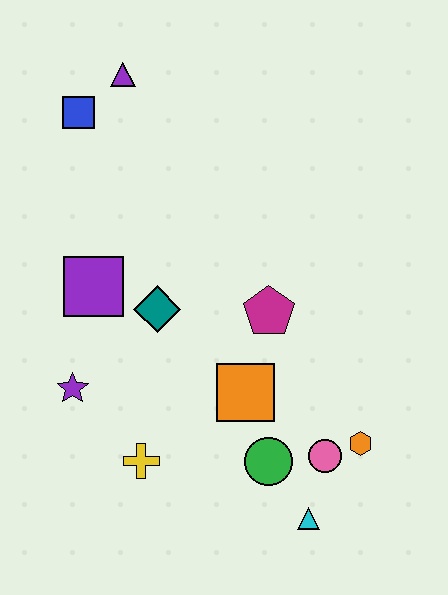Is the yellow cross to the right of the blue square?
Yes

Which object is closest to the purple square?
The teal diamond is closest to the purple square.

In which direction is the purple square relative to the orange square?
The purple square is to the left of the orange square.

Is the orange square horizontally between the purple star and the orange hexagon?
Yes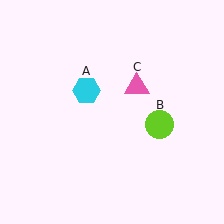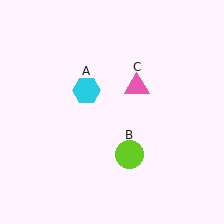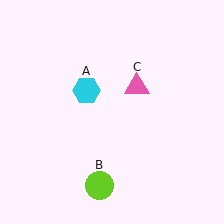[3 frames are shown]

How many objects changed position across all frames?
1 object changed position: lime circle (object B).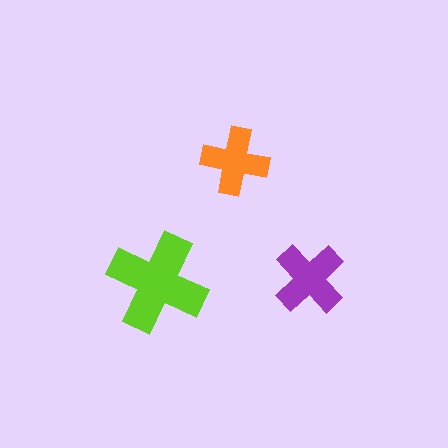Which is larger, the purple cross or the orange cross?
The purple one.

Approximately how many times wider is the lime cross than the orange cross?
About 1.5 times wider.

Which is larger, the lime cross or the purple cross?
The lime one.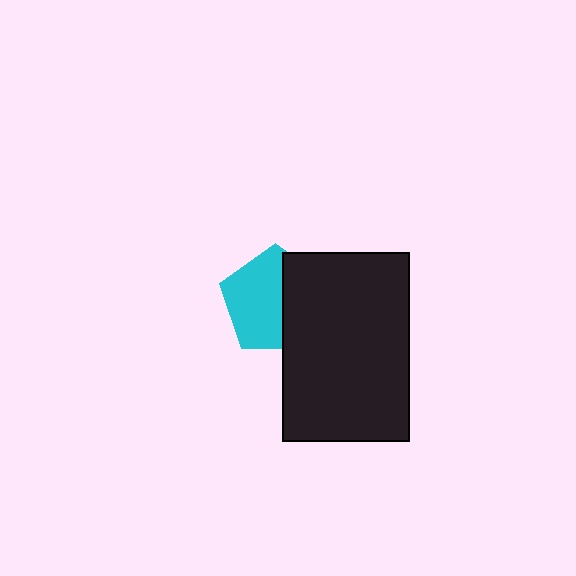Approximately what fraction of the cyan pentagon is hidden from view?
Roughly 42% of the cyan pentagon is hidden behind the black rectangle.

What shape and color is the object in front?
The object in front is a black rectangle.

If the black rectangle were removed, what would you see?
You would see the complete cyan pentagon.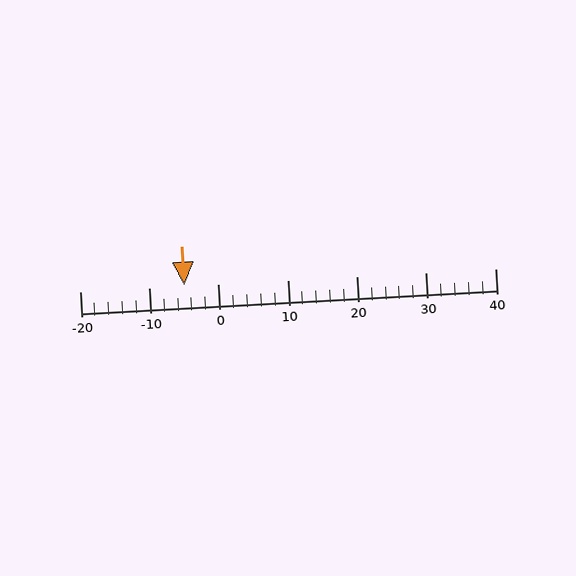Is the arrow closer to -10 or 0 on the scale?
The arrow is closer to 0.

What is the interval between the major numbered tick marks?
The major tick marks are spaced 10 units apart.